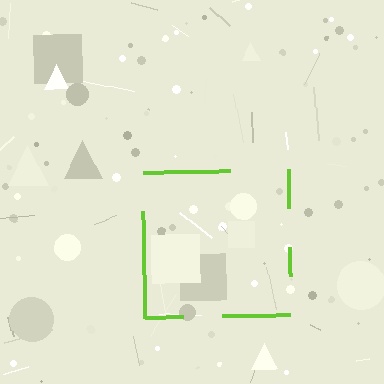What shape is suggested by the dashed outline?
The dashed outline suggests a square.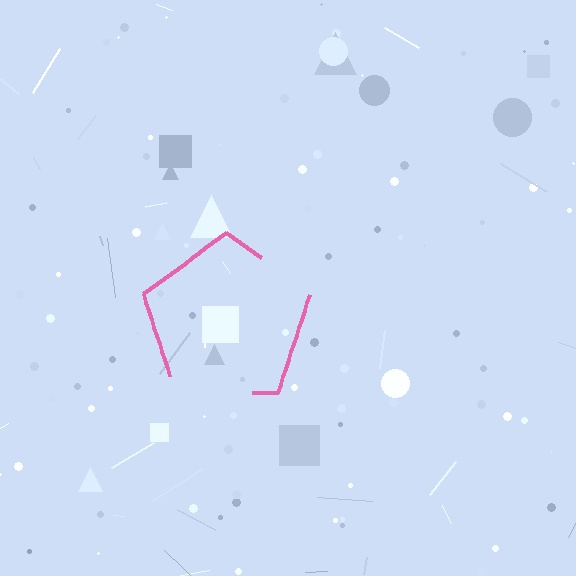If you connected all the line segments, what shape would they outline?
They would outline a pentagon.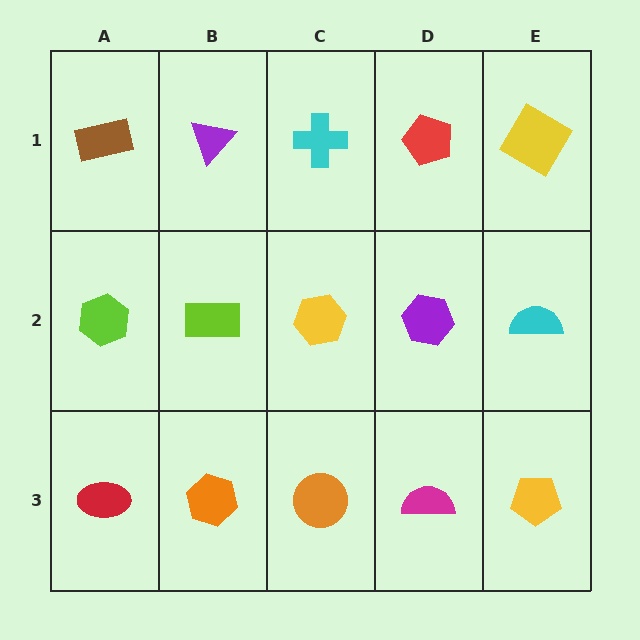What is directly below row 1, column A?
A lime hexagon.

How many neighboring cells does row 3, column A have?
2.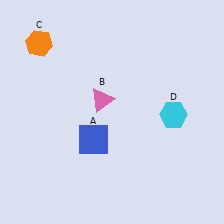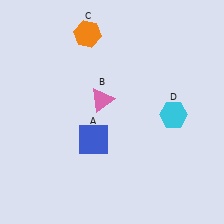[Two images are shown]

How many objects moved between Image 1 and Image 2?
1 object moved between the two images.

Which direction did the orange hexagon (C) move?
The orange hexagon (C) moved right.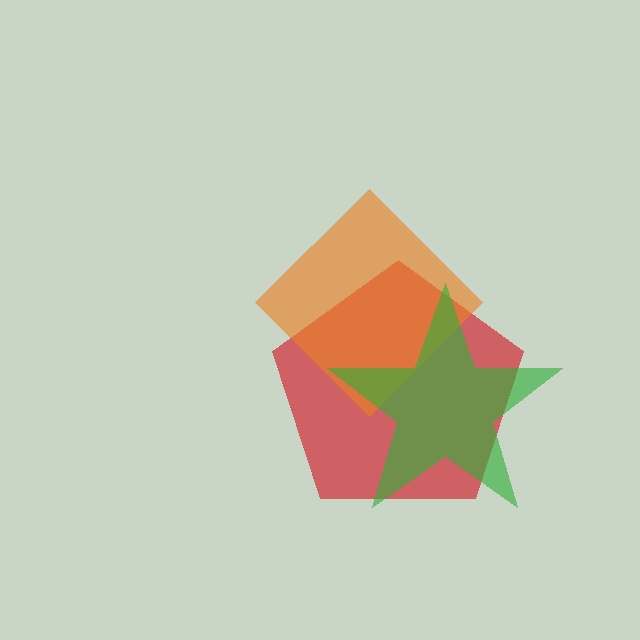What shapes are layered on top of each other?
The layered shapes are: a red pentagon, an orange diamond, a green star.